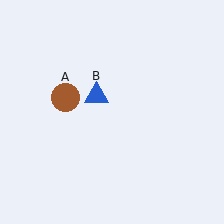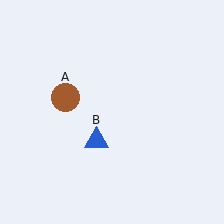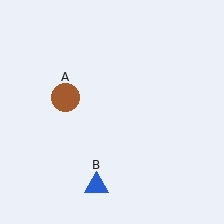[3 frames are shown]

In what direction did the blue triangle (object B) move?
The blue triangle (object B) moved down.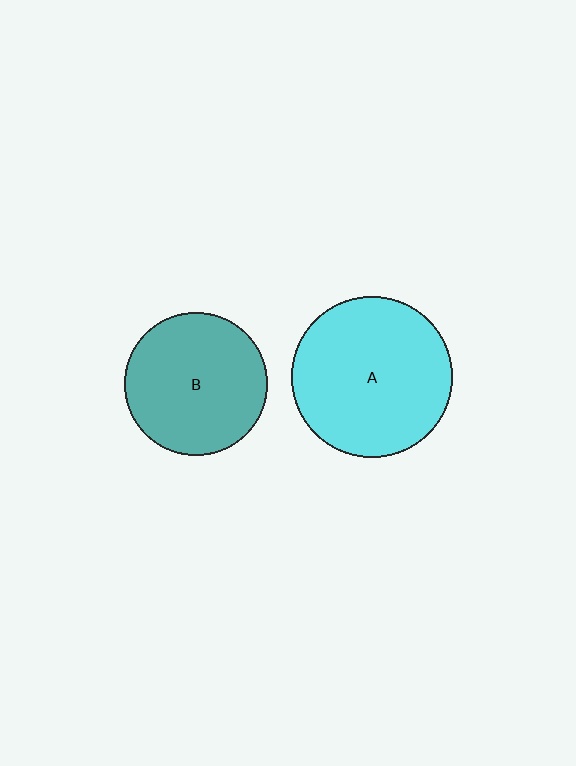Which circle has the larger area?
Circle A (cyan).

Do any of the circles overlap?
No, none of the circles overlap.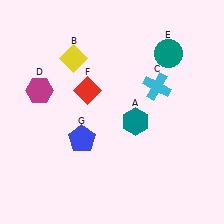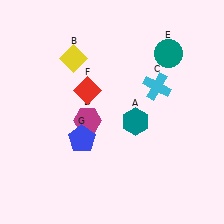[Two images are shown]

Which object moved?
The magenta hexagon (D) moved right.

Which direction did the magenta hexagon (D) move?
The magenta hexagon (D) moved right.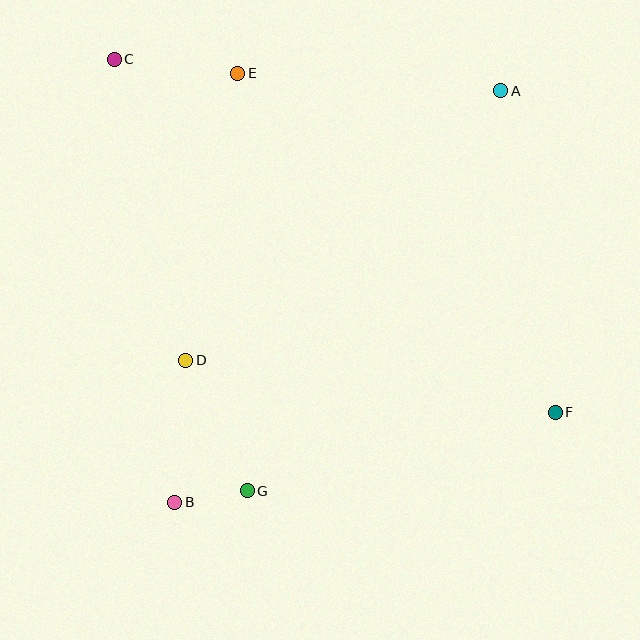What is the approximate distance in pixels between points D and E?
The distance between D and E is approximately 291 pixels.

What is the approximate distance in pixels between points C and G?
The distance between C and G is approximately 451 pixels.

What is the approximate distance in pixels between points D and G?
The distance between D and G is approximately 144 pixels.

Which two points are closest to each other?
Points B and G are closest to each other.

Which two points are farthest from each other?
Points C and F are farthest from each other.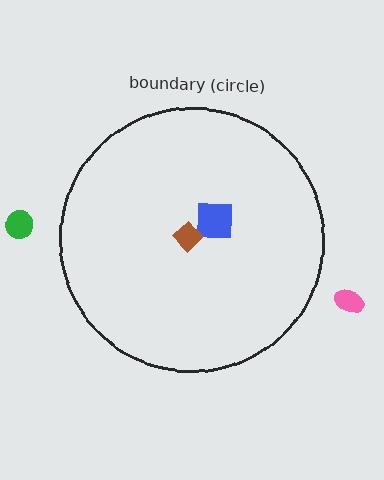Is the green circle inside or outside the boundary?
Outside.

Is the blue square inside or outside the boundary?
Inside.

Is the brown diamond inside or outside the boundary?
Inside.